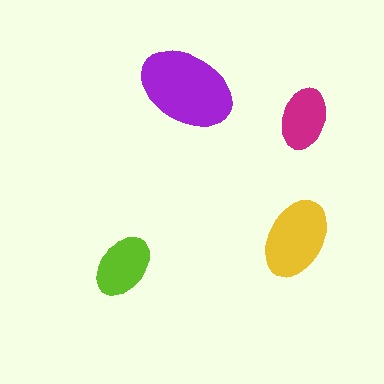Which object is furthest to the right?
The magenta ellipse is rightmost.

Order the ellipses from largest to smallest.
the purple one, the yellow one, the lime one, the magenta one.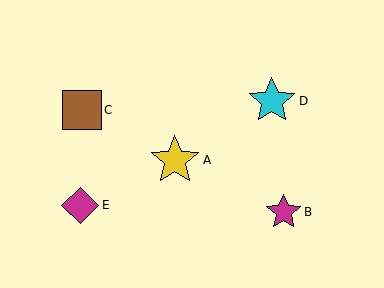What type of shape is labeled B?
Shape B is a magenta star.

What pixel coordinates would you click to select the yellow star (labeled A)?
Click at (175, 160) to select the yellow star A.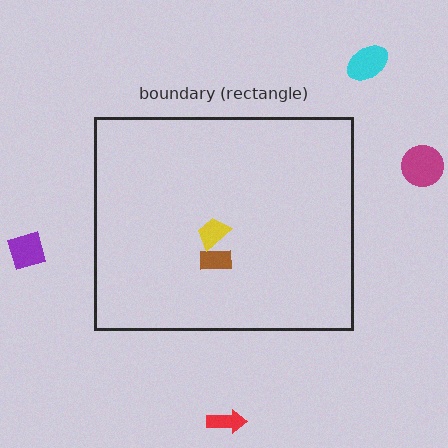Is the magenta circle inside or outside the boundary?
Outside.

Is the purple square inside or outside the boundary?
Outside.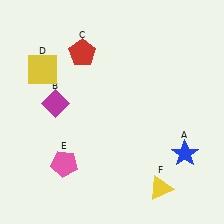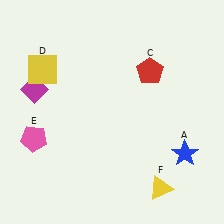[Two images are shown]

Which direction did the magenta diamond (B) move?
The magenta diamond (B) moved left.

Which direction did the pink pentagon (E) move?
The pink pentagon (E) moved left.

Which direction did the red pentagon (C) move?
The red pentagon (C) moved right.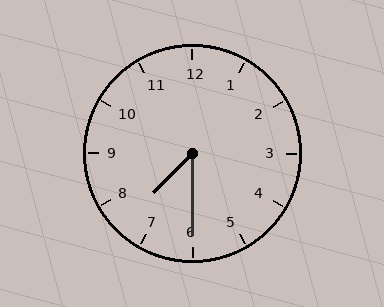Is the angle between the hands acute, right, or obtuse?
It is acute.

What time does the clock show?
7:30.